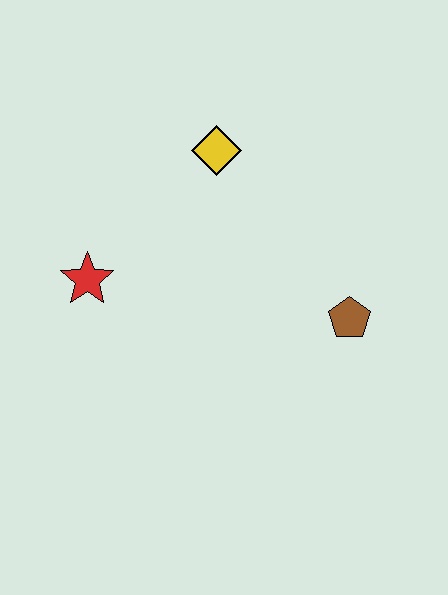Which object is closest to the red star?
The yellow diamond is closest to the red star.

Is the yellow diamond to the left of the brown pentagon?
Yes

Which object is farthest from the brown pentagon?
The red star is farthest from the brown pentagon.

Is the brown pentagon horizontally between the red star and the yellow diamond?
No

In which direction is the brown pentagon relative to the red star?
The brown pentagon is to the right of the red star.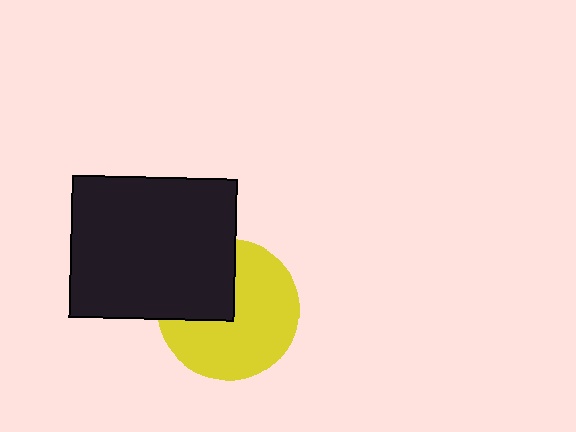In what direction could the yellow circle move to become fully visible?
The yellow circle could move toward the lower-right. That would shift it out from behind the black rectangle entirely.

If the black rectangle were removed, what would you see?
You would see the complete yellow circle.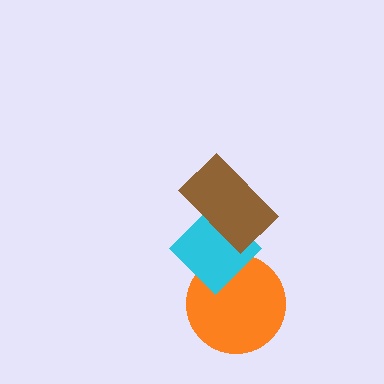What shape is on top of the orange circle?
The cyan diamond is on top of the orange circle.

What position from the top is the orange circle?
The orange circle is 3rd from the top.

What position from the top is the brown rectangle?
The brown rectangle is 1st from the top.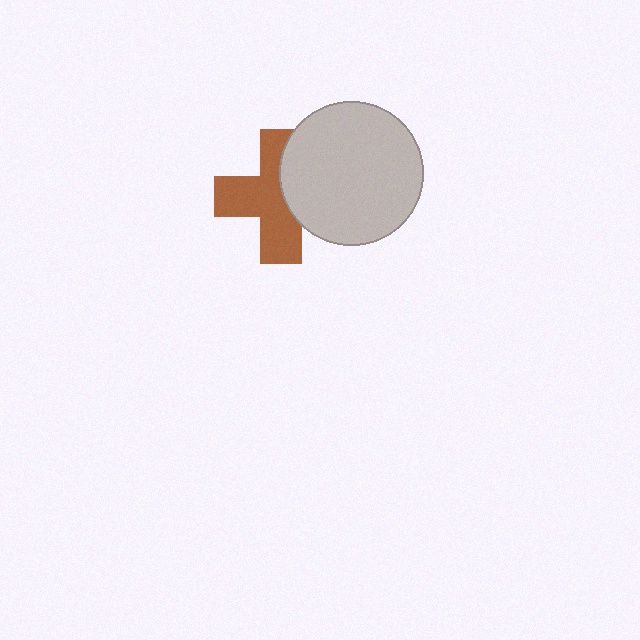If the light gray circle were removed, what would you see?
You would see the complete brown cross.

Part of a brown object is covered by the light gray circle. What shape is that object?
It is a cross.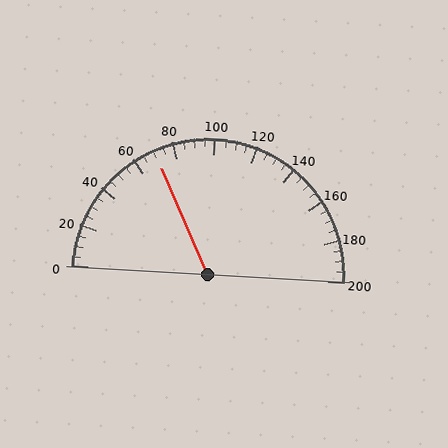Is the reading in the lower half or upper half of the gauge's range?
The reading is in the lower half of the range (0 to 200).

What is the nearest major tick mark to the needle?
The nearest major tick mark is 80.